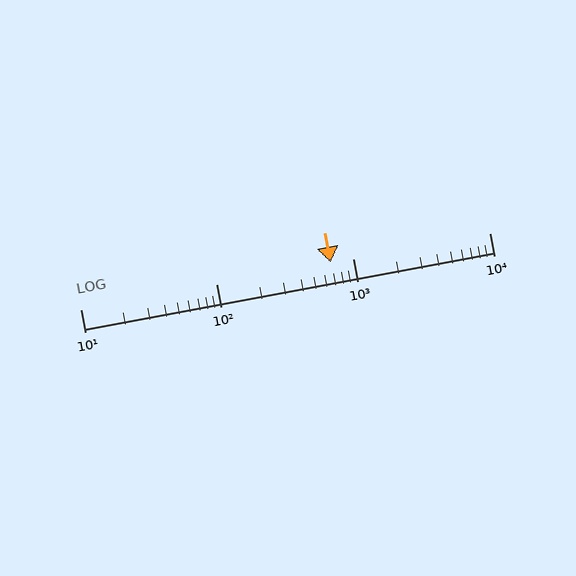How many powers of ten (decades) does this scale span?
The scale spans 3 decades, from 10 to 10000.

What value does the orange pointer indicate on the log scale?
The pointer indicates approximately 690.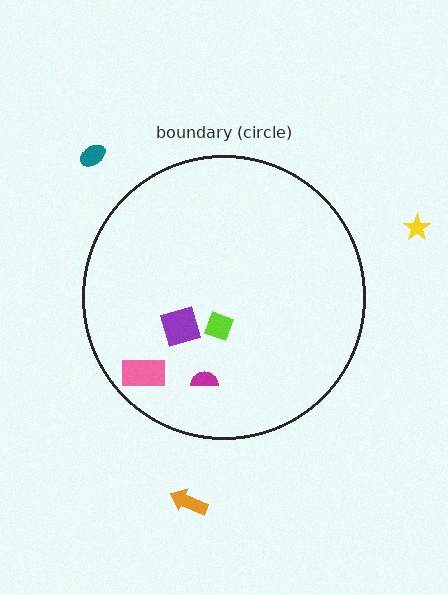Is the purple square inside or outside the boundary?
Inside.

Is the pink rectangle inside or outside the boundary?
Inside.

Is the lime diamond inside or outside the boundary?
Inside.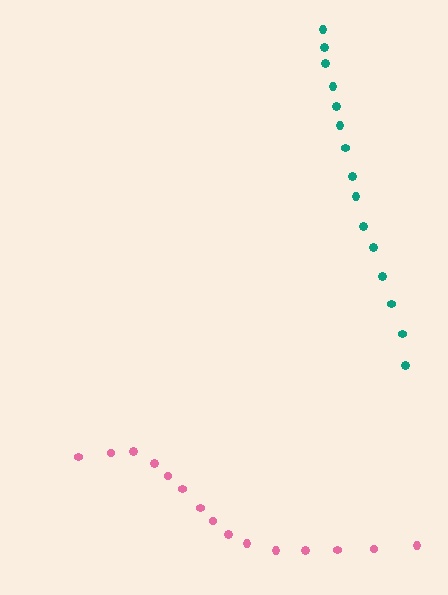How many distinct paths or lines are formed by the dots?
There are 2 distinct paths.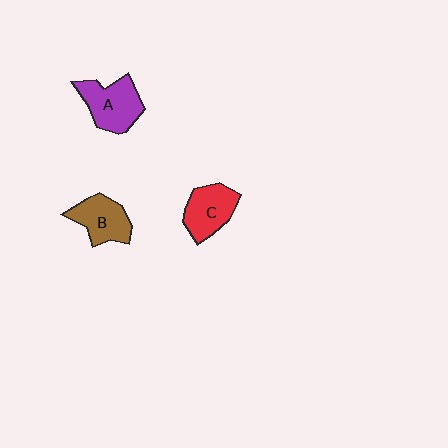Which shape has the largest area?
Shape A (purple).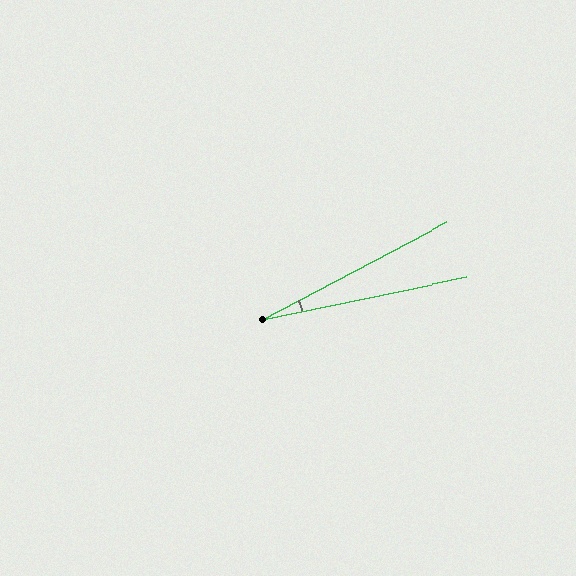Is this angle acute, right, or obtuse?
It is acute.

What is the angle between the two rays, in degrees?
Approximately 16 degrees.